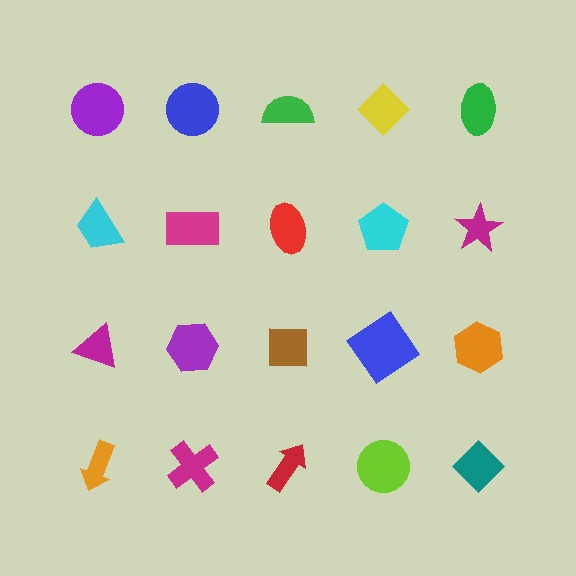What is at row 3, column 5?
An orange hexagon.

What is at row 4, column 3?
A red arrow.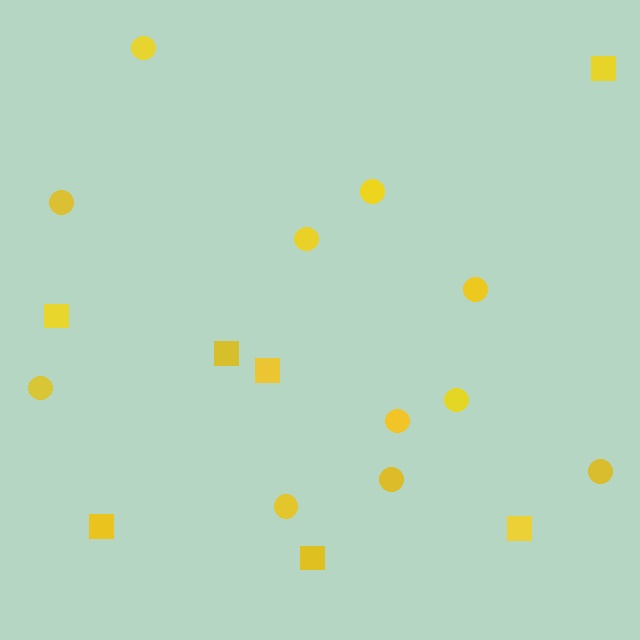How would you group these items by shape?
There are 2 groups: one group of circles (11) and one group of squares (7).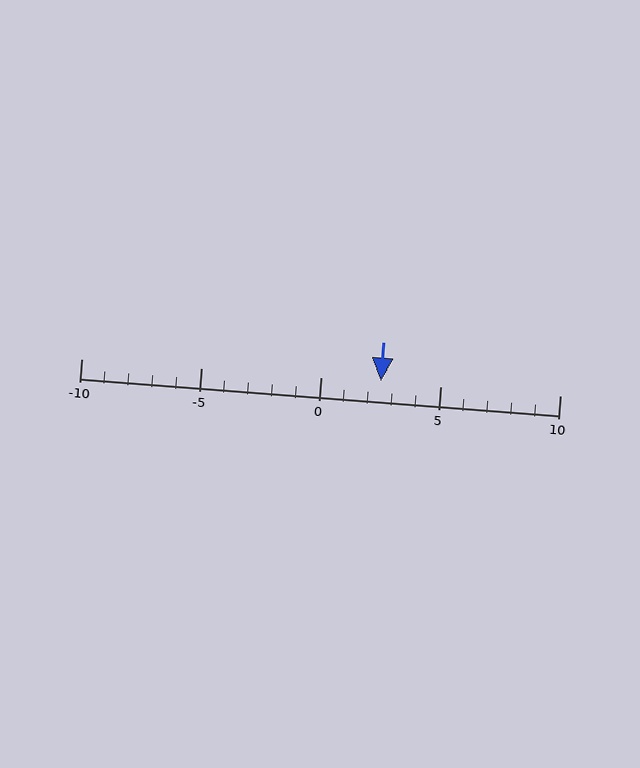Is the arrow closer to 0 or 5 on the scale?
The arrow is closer to 5.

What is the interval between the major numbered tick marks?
The major tick marks are spaced 5 units apart.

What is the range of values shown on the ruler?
The ruler shows values from -10 to 10.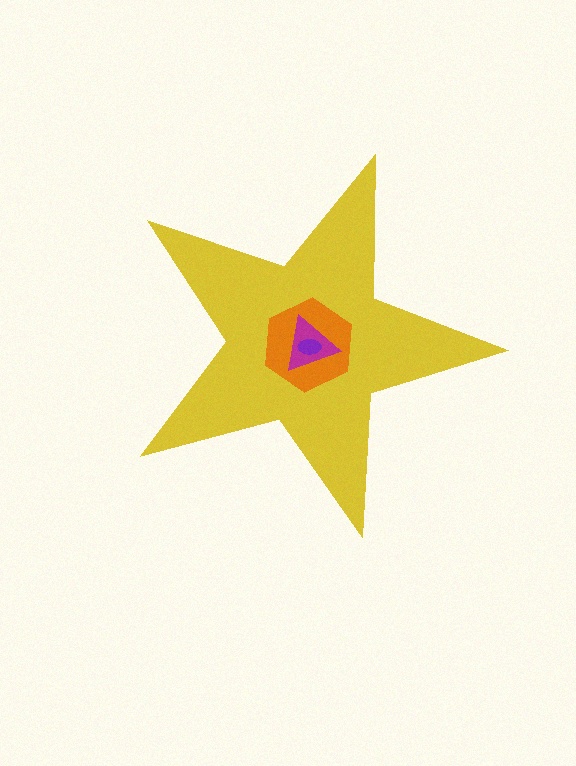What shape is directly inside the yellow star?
The orange hexagon.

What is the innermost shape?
The purple ellipse.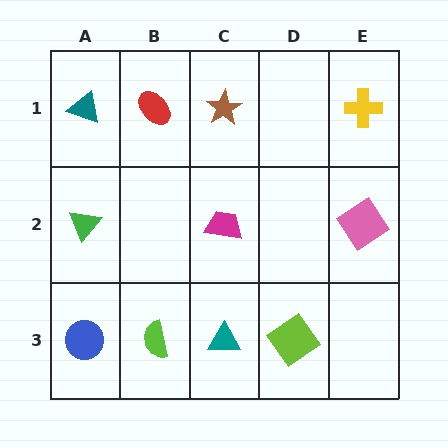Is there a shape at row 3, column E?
No, that cell is empty.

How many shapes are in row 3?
4 shapes.